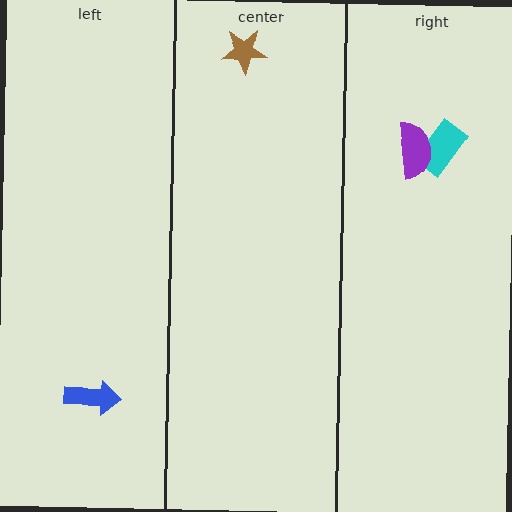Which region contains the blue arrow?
The left region.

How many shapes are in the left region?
1.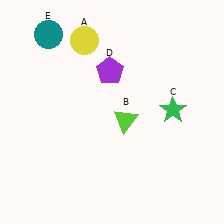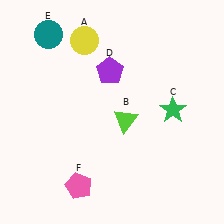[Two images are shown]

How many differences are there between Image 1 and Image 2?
There is 1 difference between the two images.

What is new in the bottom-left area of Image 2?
A pink pentagon (F) was added in the bottom-left area of Image 2.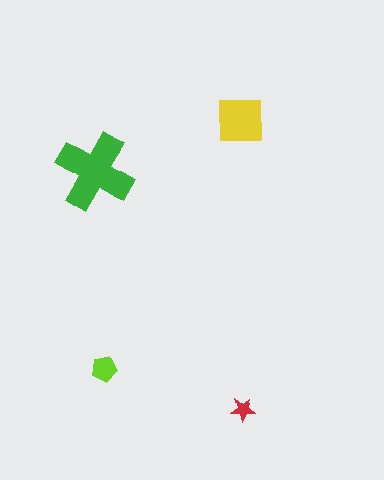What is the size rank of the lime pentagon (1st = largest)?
3rd.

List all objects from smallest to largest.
The red star, the lime pentagon, the yellow square, the green cross.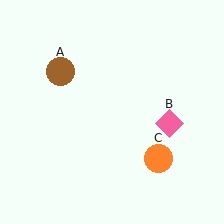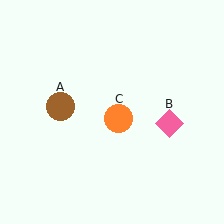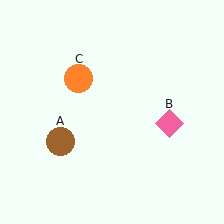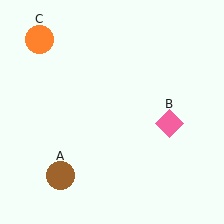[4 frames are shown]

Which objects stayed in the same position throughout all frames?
Pink diamond (object B) remained stationary.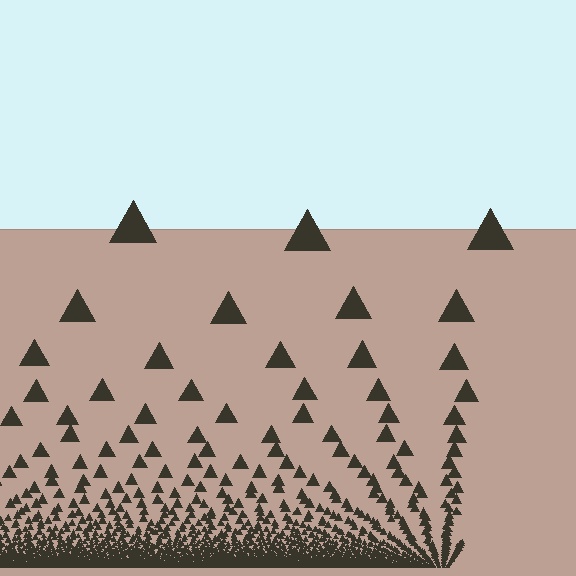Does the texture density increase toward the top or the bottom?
Density increases toward the bottom.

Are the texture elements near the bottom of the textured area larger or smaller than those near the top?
Smaller. The gradient is inverted — elements near the bottom are smaller and denser.